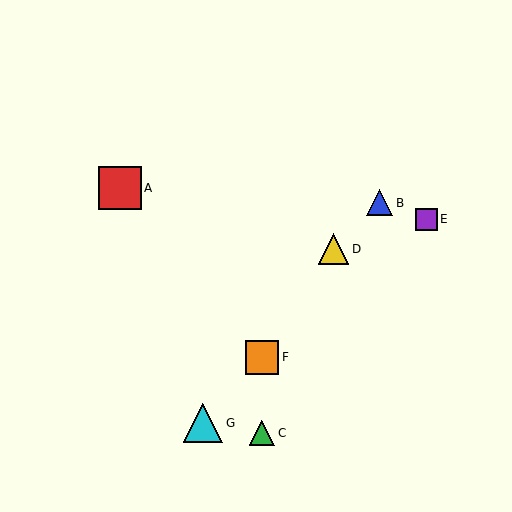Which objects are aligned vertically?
Objects C, F are aligned vertically.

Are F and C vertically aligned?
Yes, both are at x≈262.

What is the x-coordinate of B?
Object B is at x≈380.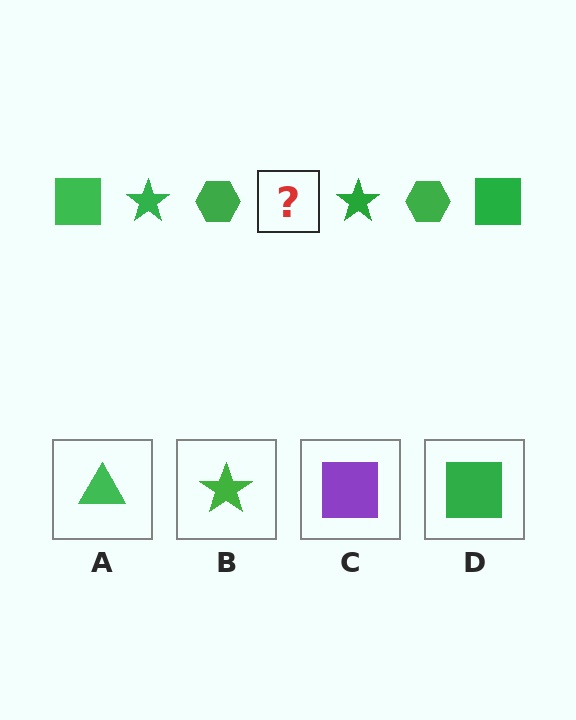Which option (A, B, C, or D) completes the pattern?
D.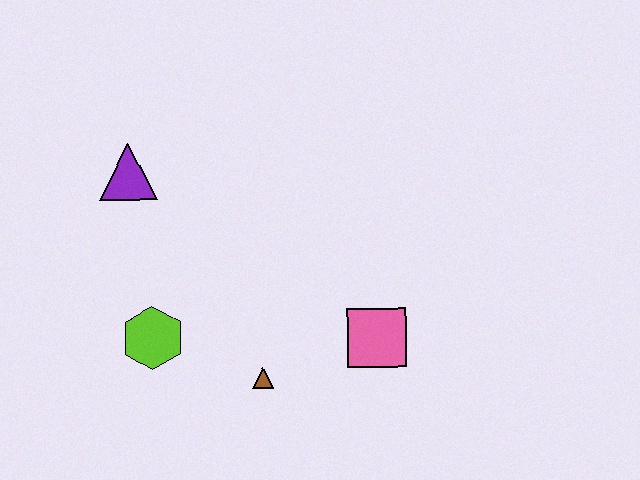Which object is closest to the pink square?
The brown triangle is closest to the pink square.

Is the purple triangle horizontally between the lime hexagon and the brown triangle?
No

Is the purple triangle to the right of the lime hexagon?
No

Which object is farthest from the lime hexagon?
The pink square is farthest from the lime hexagon.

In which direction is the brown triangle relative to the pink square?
The brown triangle is to the left of the pink square.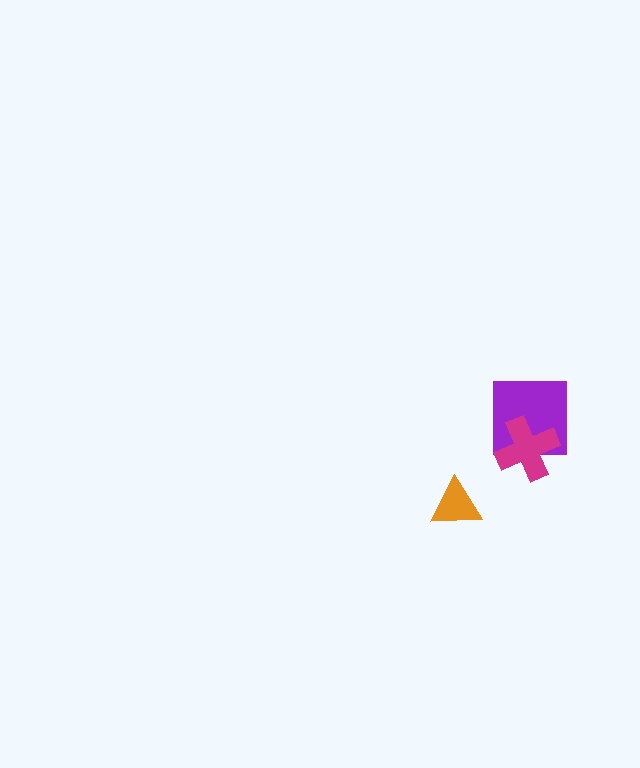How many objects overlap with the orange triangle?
0 objects overlap with the orange triangle.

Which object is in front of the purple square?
The magenta cross is in front of the purple square.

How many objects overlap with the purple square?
1 object overlaps with the purple square.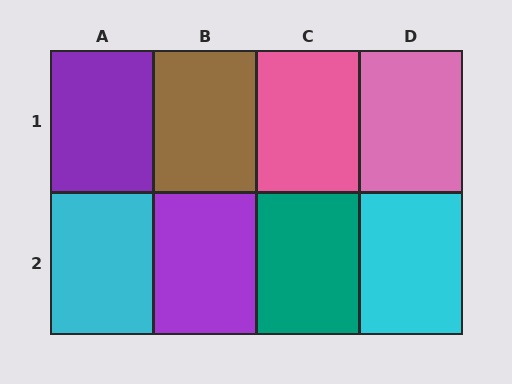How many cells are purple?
2 cells are purple.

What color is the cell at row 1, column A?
Purple.